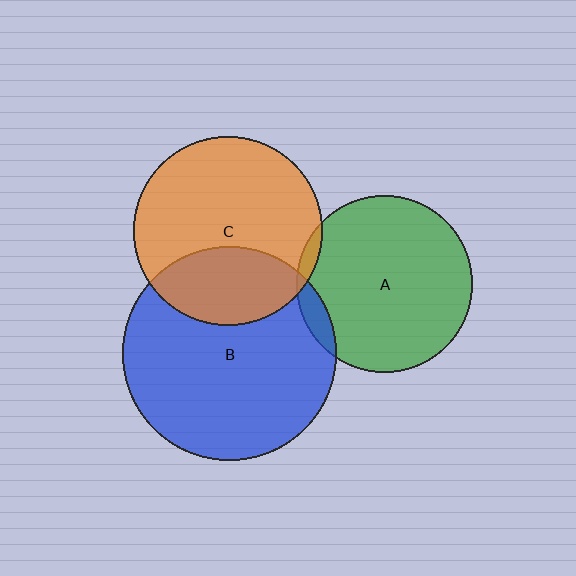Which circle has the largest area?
Circle B (blue).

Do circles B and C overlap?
Yes.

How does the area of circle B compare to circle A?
Approximately 1.5 times.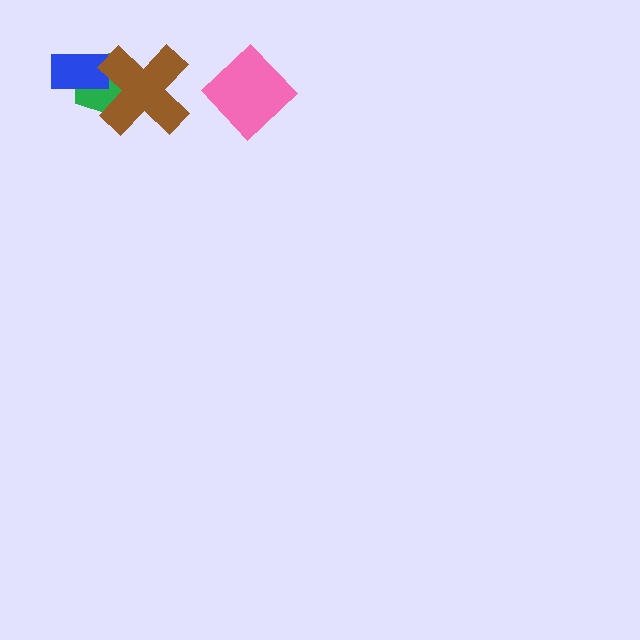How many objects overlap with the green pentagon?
2 objects overlap with the green pentagon.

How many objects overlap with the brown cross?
2 objects overlap with the brown cross.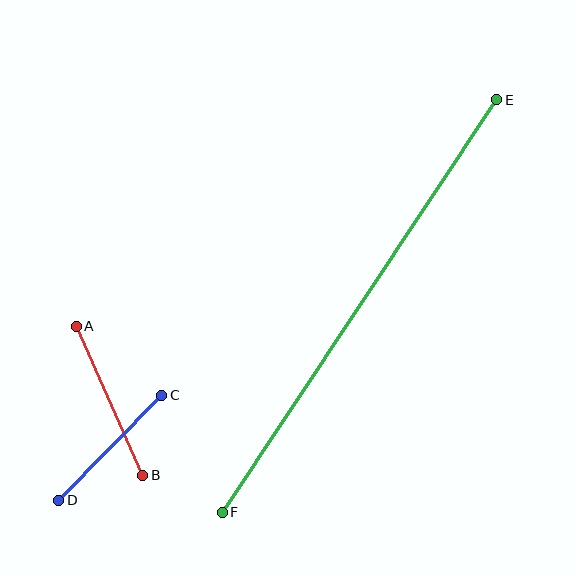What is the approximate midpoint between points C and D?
The midpoint is at approximately (110, 448) pixels.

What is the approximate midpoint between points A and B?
The midpoint is at approximately (110, 401) pixels.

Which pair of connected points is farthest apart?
Points E and F are farthest apart.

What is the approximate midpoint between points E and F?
The midpoint is at approximately (359, 306) pixels.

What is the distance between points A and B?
The distance is approximately 163 pixels.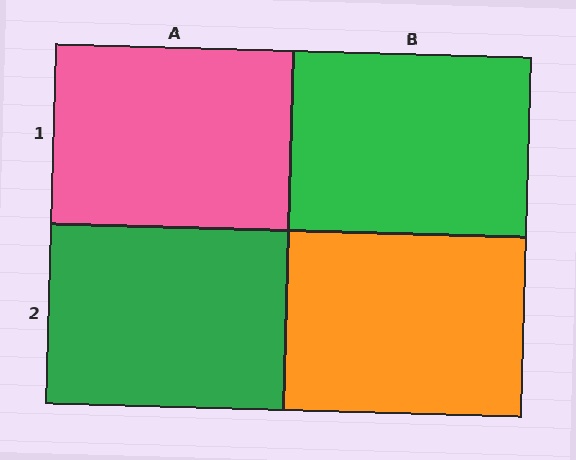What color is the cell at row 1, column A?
Pink.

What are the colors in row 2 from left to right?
Green, orange.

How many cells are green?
2 cells are green.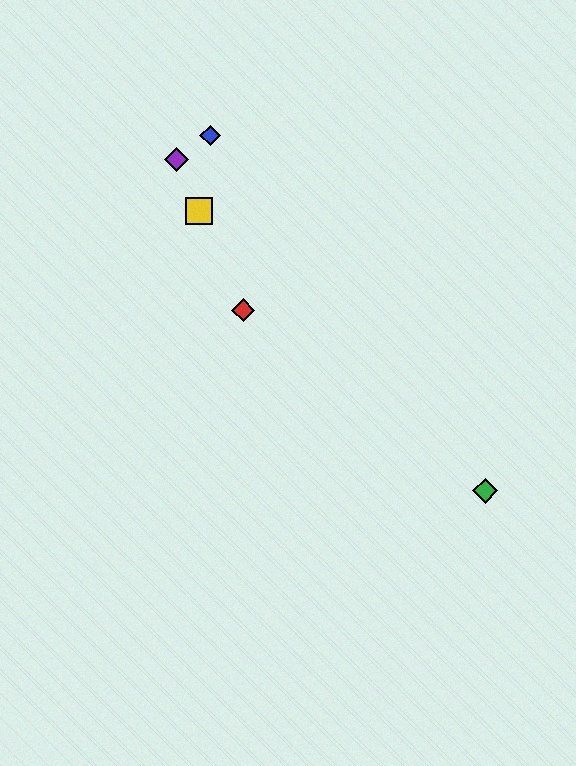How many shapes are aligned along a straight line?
3 shapes (the red diamond, the yellow square, the purple diamond) are aligned along a straight line.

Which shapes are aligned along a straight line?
The red diamond, the yellow square, the purple diamond are aligned along a straight line.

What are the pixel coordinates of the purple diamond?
The purple diamond is at (176, 160).